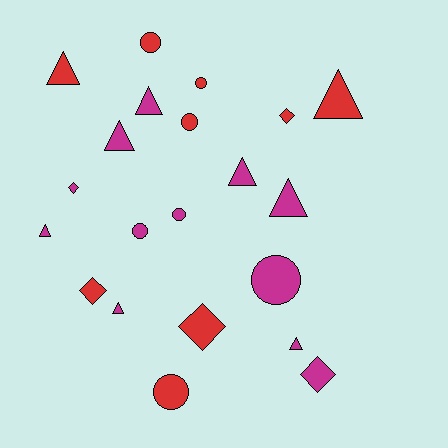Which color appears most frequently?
Magenta, with 12 objects.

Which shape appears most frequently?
Triangle, with 9 objects.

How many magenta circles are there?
There are 3 magenta circles.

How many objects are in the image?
There are 21 objects.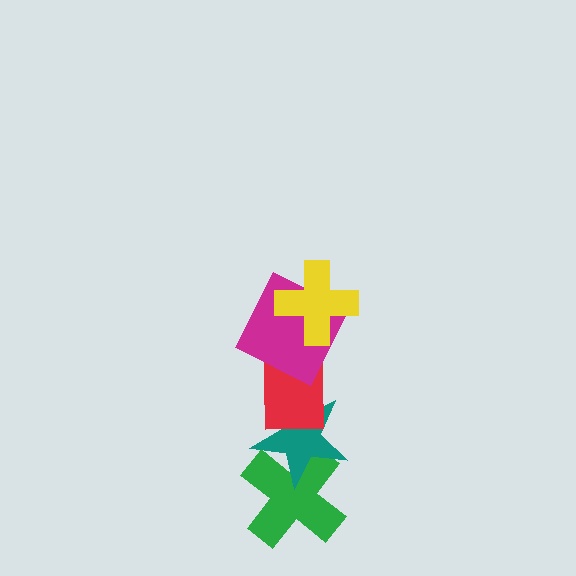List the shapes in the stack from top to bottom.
From top to bottom: the yellow cross, the magenta square, the red rectangle, the teal star, the green cross.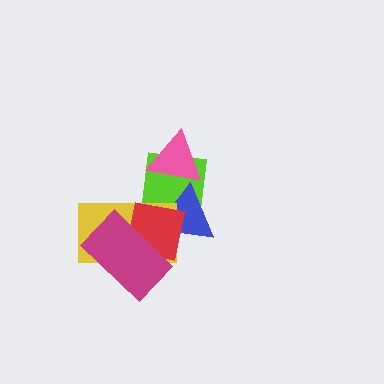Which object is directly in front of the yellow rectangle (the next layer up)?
The red square is directly in front of the yellow rectangle.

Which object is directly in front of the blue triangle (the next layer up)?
The yellow rectangle is directly in front of the blue triangle.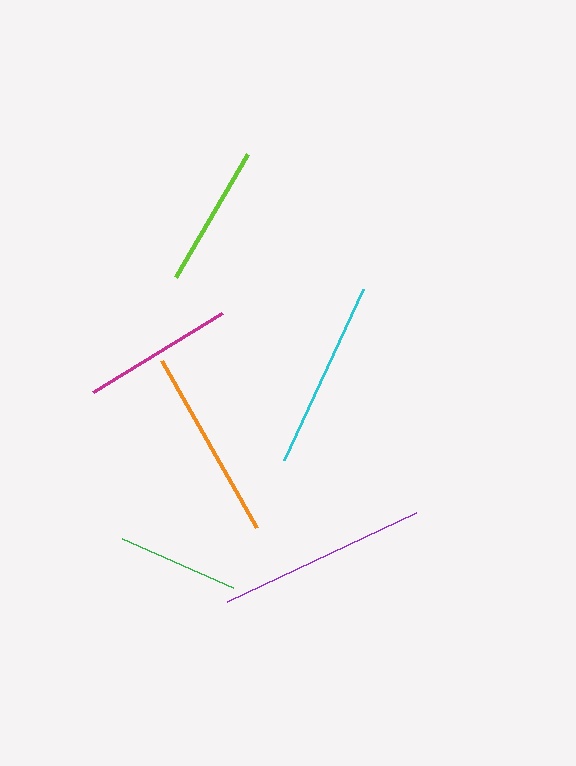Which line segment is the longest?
The purple line is the longest at approximately 209 pixels.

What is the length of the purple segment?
The purple segment is approximately 209 pixels long.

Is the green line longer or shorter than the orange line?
The orange line is longer than the green line.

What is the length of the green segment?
The green segment is approximately 121 pixels long.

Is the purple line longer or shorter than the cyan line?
The purple line is longer than the cyan line.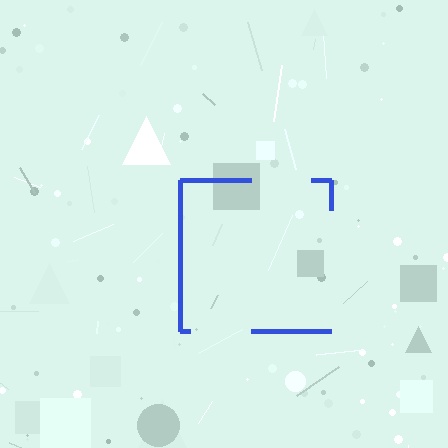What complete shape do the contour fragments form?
The contour fragments form a square.